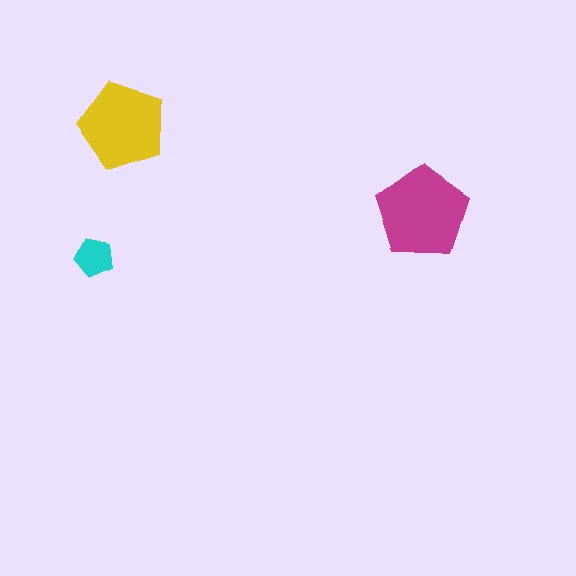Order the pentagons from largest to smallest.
the magenta one, the yellow one, the cyan one.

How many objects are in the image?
There are 3 objects in the image.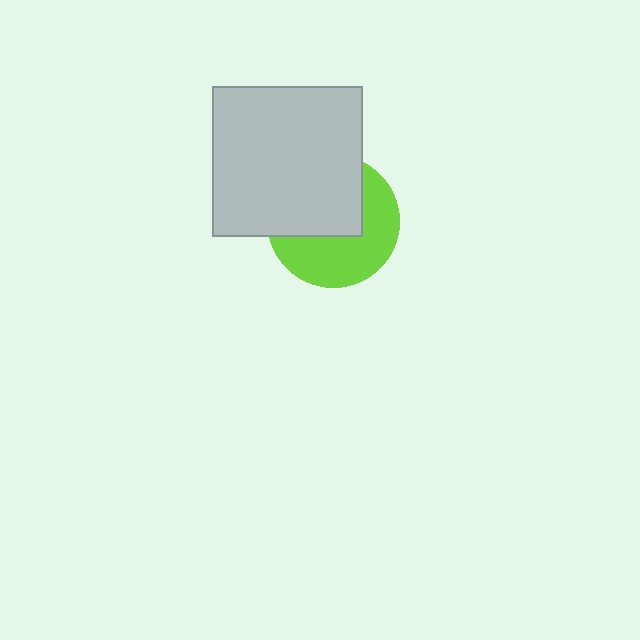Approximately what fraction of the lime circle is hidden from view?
Roughly 50% of the lime circle is hidden behind the light gray square.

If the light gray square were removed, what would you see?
You would see the complete lime circle.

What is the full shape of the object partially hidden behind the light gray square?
The partially hidden object is a lime circle.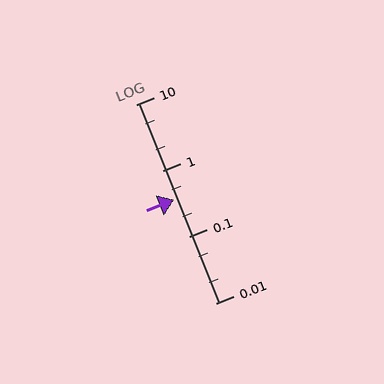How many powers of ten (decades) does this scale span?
The scale spans 3 decades, from 0.01 to 10.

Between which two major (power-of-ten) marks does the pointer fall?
The pointer is between 0.1 and 1.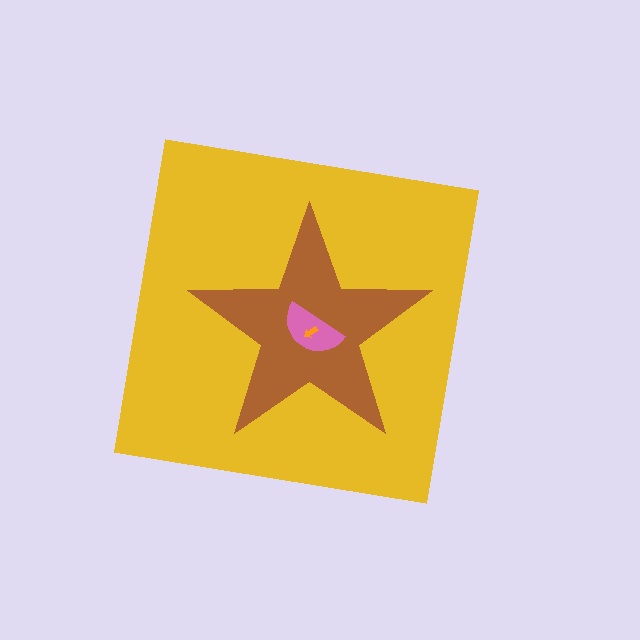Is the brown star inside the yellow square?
Yes.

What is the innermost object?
The orange arrow.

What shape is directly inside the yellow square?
The brown star.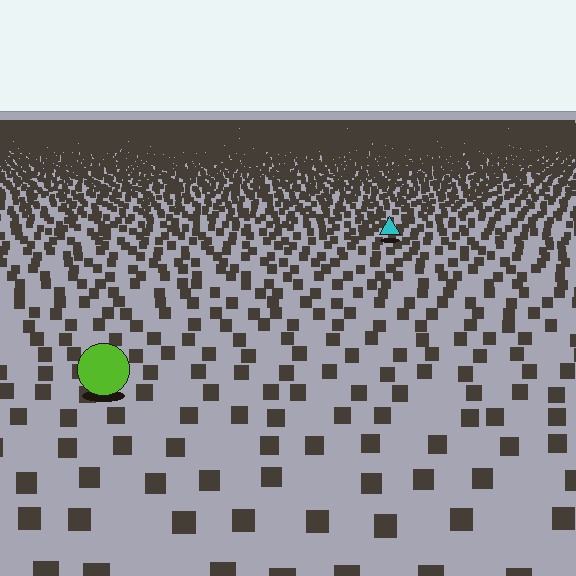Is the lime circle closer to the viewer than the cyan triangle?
Yes. The lime circle is closer — you can tell from the texture gradient: the ground texture is coarser near it.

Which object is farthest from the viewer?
The cyan triangle is farthest from the viewer. It appears smaller and the ground texture around it is denser.